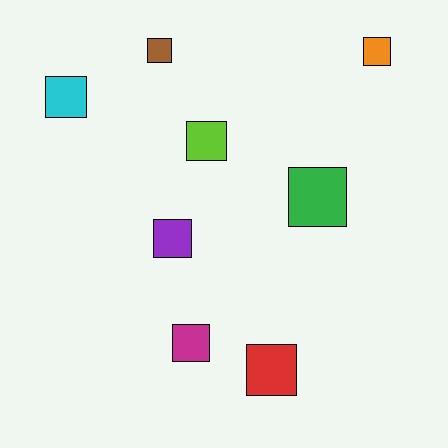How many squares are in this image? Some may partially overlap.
There are 8 squares.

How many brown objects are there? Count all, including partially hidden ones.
There is 1 brown object.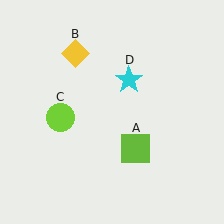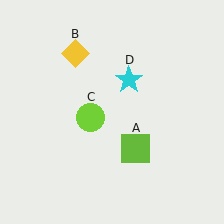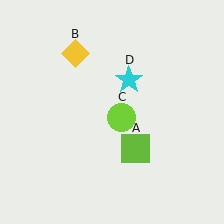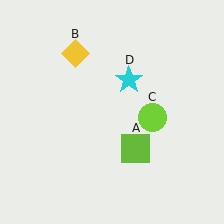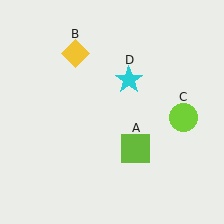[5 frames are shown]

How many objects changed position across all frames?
1 object changed position: lime circle (object C).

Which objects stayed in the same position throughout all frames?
Lime square (object A) and yellow diamond (object B) and cyan star (object D) remained stationary.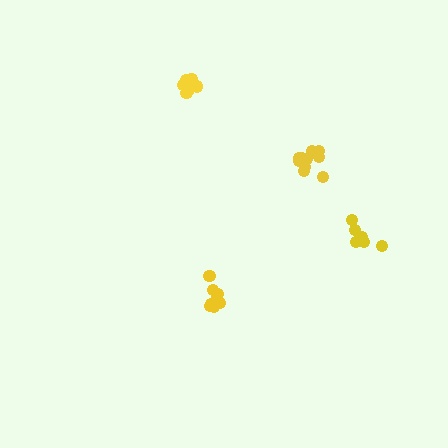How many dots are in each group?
Group 1: 11 dots, Group 2: 8 dots, Group 3: 8 dots, Group 4: 6 dots (33 total).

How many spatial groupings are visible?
There are 4 spatial groupings.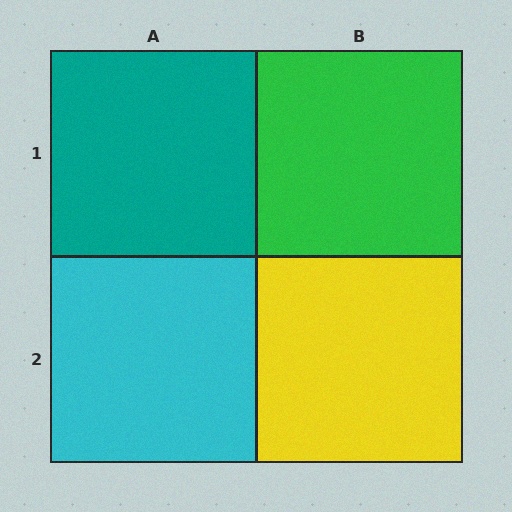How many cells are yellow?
1 cell is yellow.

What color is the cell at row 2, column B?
Yellow.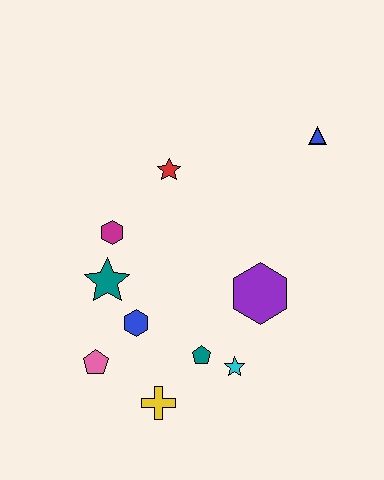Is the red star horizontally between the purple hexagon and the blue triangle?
No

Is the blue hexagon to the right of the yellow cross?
No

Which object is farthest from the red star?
The yellow cross is farthest from the red star.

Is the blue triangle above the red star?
Yes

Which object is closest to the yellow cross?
The teal pentagon is closest to the yellow cross.